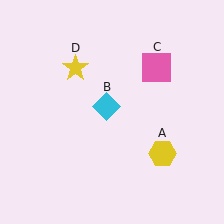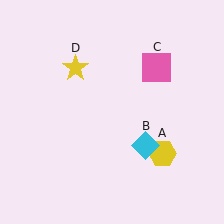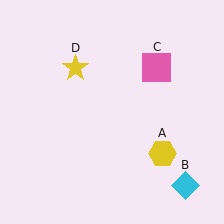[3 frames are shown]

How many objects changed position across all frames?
1 object changed position: cyan diamond (object B).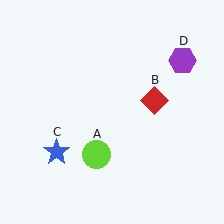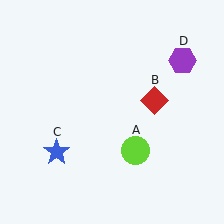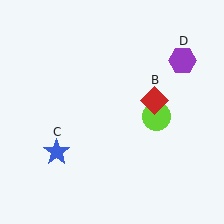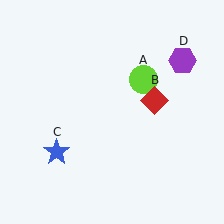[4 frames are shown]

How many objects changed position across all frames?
1 object changed position: lime circle (object A).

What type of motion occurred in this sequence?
The lime circle (object A) rotated counterclockwise around the center of the scene.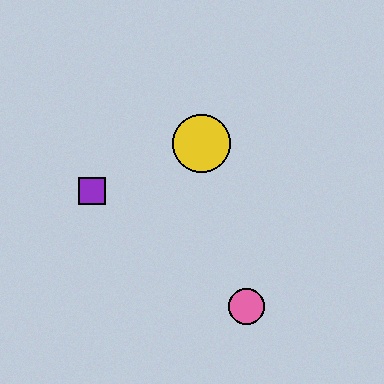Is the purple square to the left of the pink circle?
Yes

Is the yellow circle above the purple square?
Yes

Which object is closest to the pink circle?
The yellow circle is closest to the pink circle.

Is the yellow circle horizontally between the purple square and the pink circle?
Yes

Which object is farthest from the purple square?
The pink circle is farthest from the purple square.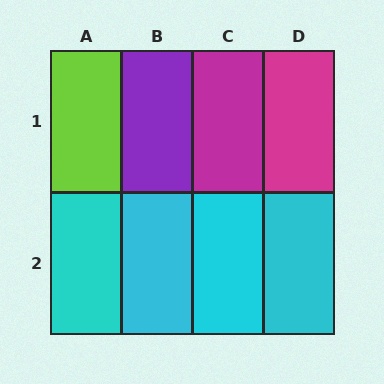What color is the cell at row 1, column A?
Lime.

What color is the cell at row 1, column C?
Magenta.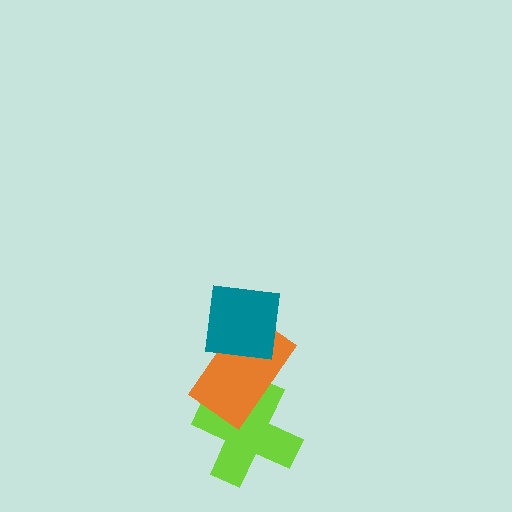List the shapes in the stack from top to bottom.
From top to bottom: the teal square, the orange rectangle, the lime cross.